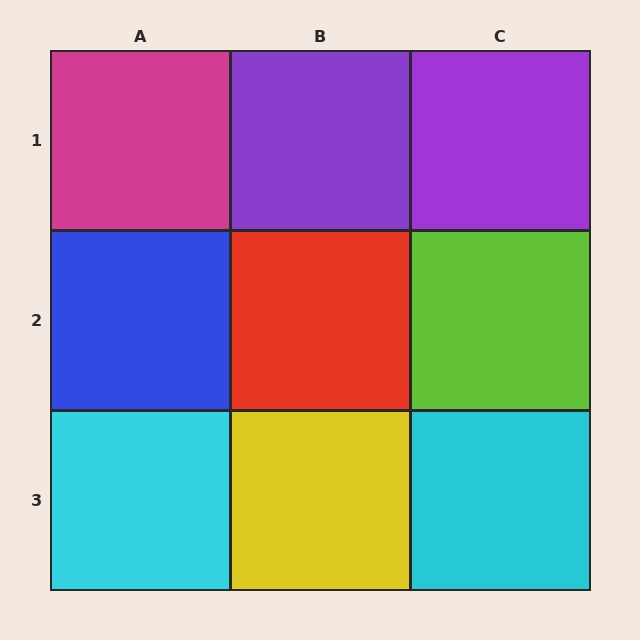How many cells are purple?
2 cells are purple.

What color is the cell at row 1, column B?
Purple.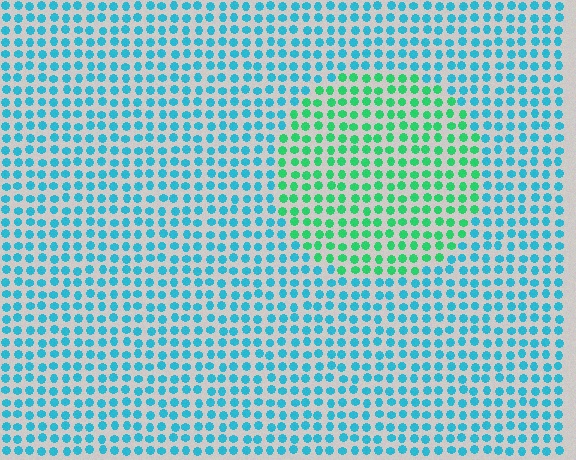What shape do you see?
I see a circle.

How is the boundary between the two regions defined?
The boundary is defined purely by a slight shift in hue (about 45 degrees). Spacing, size, and orientation are identical on both sides.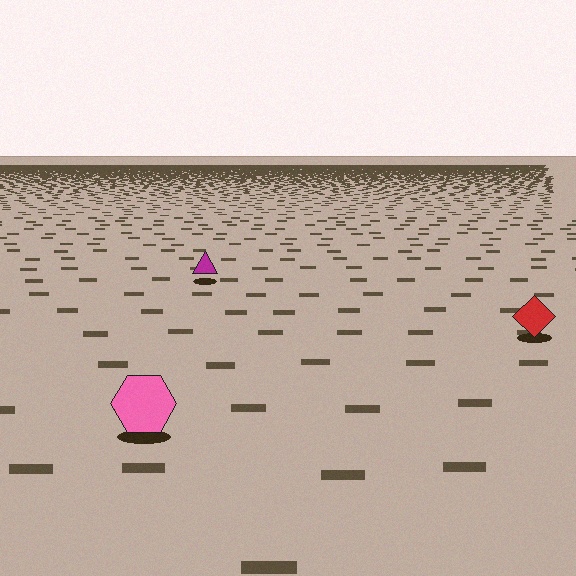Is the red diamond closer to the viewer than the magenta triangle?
Yes. The red diamond is closer — you can tell from the texture gradient: the ground texture is coarser near it.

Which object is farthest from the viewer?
The magenta triangle is farthest from the viewer. It appears smaller and the ground texture around it is denser.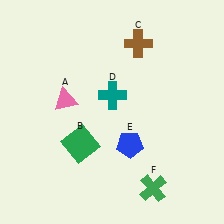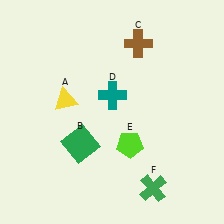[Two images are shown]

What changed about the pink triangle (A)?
In Image 1, A is pink. In Image 2, it changed to yellow.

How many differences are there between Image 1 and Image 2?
There are 2 differences between the two images.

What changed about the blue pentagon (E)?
In Image 1, E is blue. In Image 2, it changed to lime.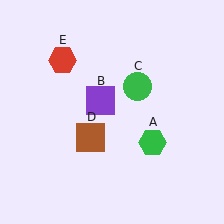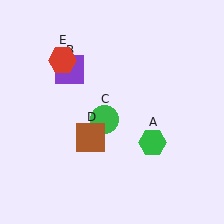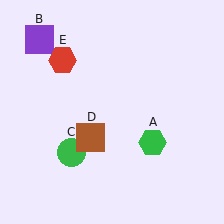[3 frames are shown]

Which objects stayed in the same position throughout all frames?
Green hexagon (object A) and brown square (object D) and red hexagon (object E) remained stationary.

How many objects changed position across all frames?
2 objects changed position: purple square (object B), green circle (object C).